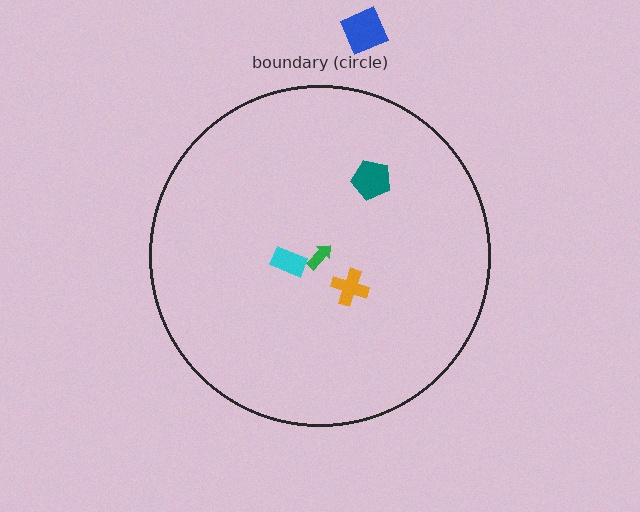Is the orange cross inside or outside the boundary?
Inside.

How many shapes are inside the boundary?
4 inside, 1 outside.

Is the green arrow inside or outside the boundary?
Inside.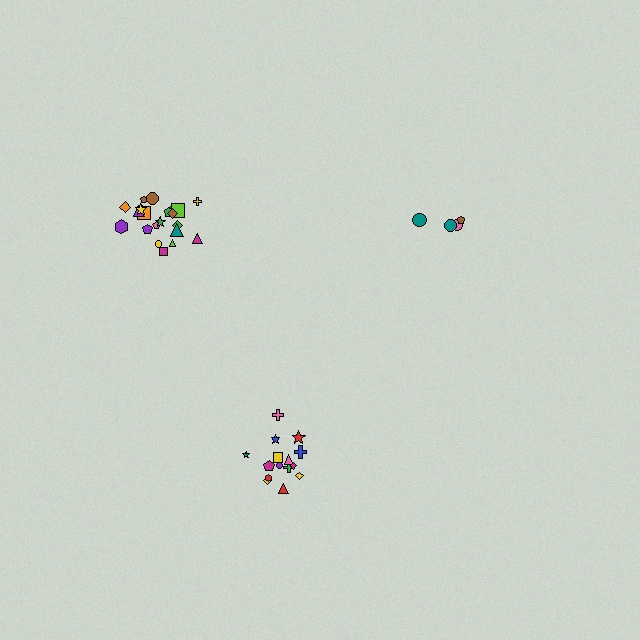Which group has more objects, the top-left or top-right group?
The top-left group.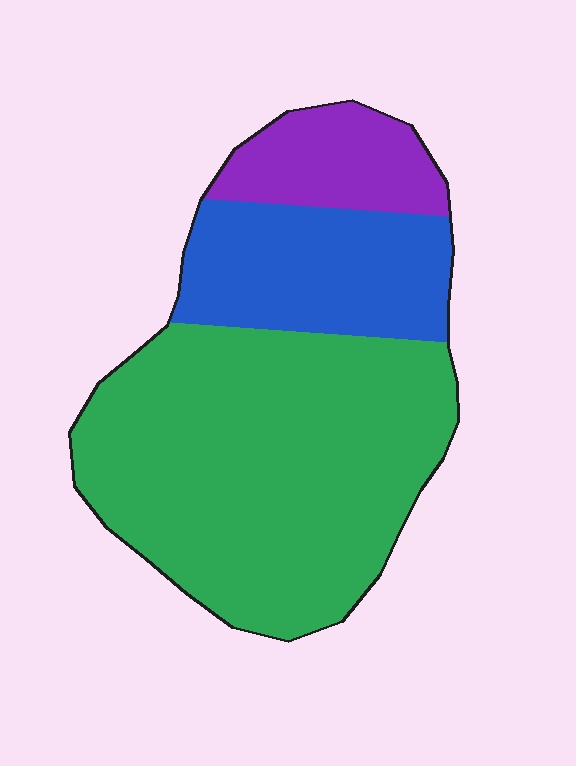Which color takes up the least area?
Purple, at roughly 15%.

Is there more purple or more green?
Green.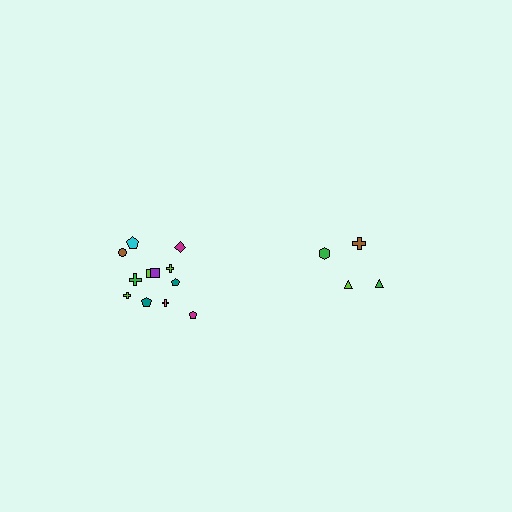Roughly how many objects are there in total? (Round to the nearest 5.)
Roughly 15 objects in total.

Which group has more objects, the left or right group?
The left group.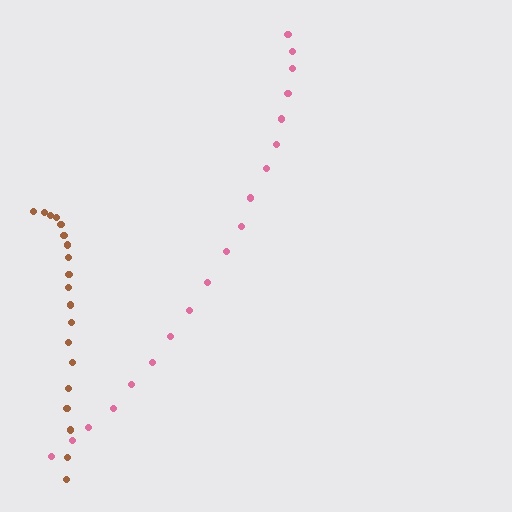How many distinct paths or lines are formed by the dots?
There are 2 distinct paths.